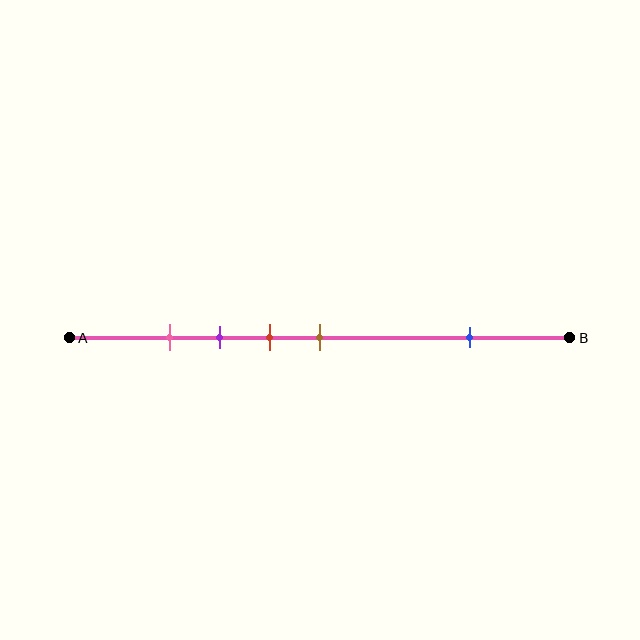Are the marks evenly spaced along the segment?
No, the marks are not evenly spaced.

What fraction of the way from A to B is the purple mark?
The purple mark is approximately 30% (0.3) of the way from A to B.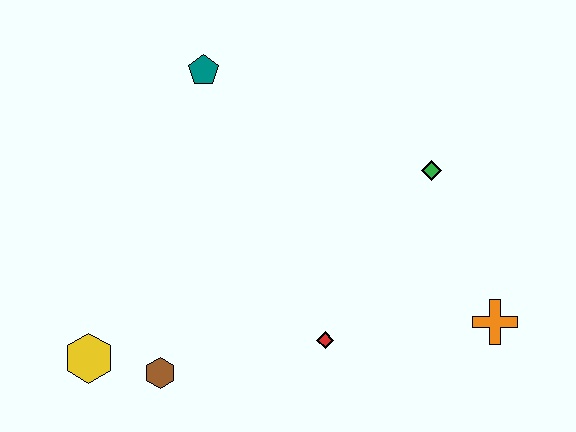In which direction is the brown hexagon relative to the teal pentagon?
The brown hexagon is below the teal pentagon.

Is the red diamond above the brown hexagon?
Yes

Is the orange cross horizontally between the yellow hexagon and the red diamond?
No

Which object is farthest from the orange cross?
The yellow hexagon is farthest from the orange cross.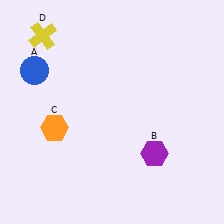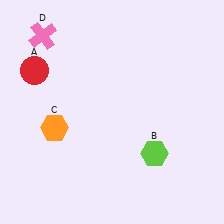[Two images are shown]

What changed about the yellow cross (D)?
In Image 1, D is yellow. In Image 2, it changed to pink.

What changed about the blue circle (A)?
In Image 1, A is blue. In Image 2, it changed to red.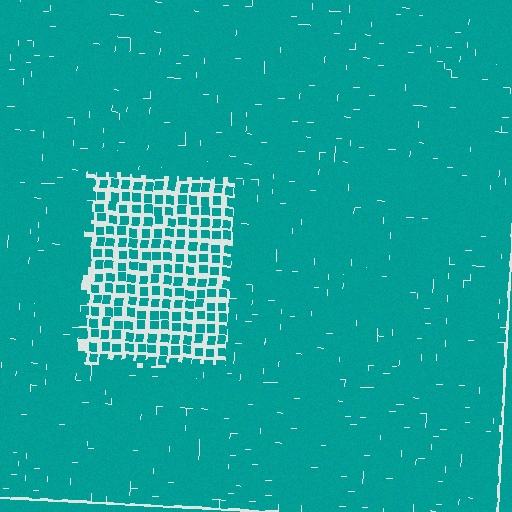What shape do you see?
I see a rectangle.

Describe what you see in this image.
The image contains small teal elements arranged at two different densities. A rectangle-shaped region is visible where the elements are less densely packed than the surrounding area.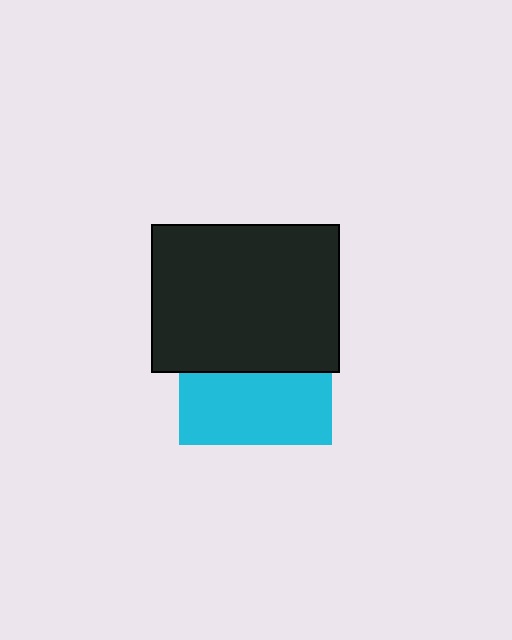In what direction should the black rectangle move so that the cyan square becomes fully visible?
The black rectangle should move up. That is the shortest direction to clear the overlap and leave the cyan square fully visible.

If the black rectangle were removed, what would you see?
You would see the complete cyan square.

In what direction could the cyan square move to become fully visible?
The cyan square could move down. That would shift it out from behind the black rectangle entirely.